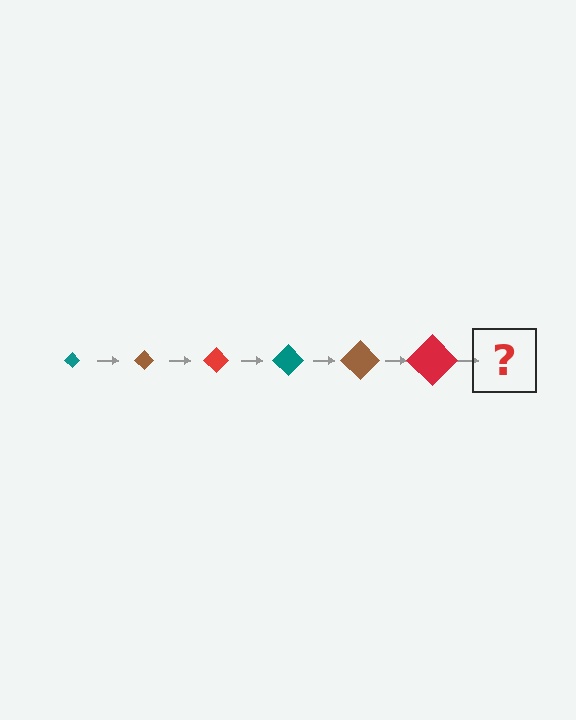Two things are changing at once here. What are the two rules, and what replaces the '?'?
The two rules are that the diamond grows larger each step and the color cycles through teal, brown, and red. The '?' should be a teal diamond, larger than the previous one.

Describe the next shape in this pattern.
It should be a teal diamond, larger than the previous one.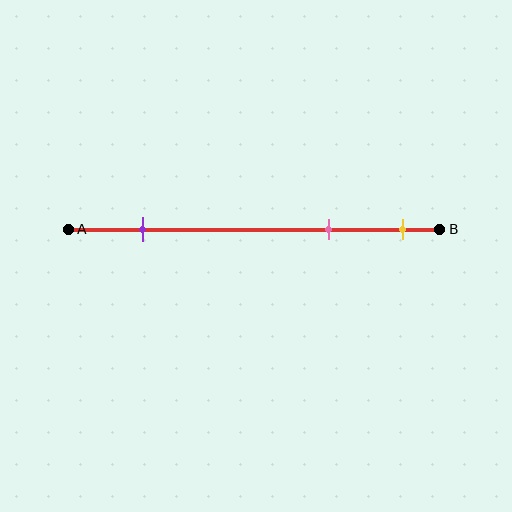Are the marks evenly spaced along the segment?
No, the marks are not evenly spaced.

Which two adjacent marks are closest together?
The pink and yellow marks are the closest adjacent pair.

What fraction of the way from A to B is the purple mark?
The purple mark is approximately 20% (0.2) of the way from A to B.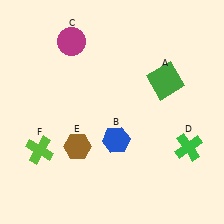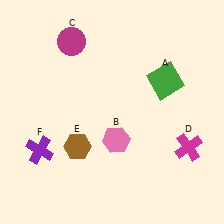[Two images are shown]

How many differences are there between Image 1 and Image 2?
There are 3 differences between the two images.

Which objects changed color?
B changed from blue to pink. D changed from green to magenta. F changed from lime to purple.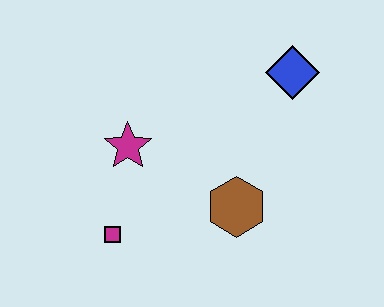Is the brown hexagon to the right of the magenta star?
Yes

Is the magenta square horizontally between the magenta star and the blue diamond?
No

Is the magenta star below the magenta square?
No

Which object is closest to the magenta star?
The magenta square is closest to the magenta star.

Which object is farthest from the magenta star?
The blue diamond is farthest from the magenta star.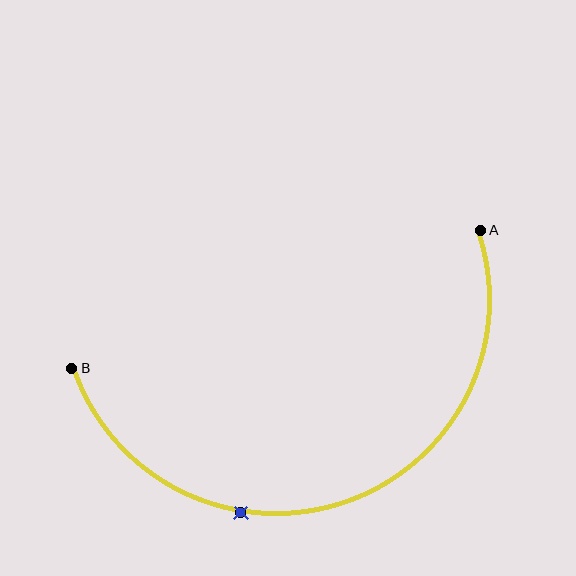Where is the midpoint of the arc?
The arc midpoint is the point on the curve farthest from the straight line joining A and B. It sits below that line.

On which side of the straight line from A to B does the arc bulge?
The arc bulges below the straight line connecting A and B.